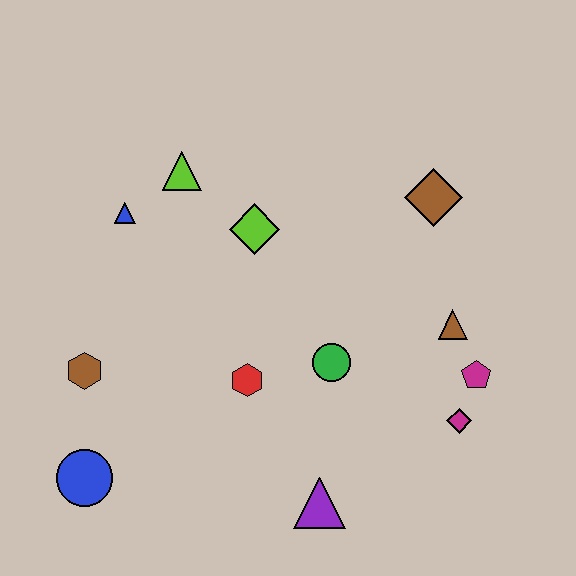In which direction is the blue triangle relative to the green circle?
The blue triangle is to the left of the green circle.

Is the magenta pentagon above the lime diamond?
No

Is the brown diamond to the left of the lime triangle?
No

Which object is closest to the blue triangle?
The lime triangle is closest to the blue triangle.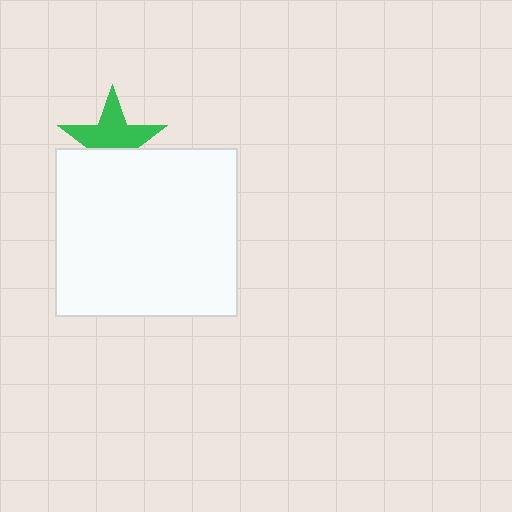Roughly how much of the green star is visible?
About half of it is visible (roughly 60%).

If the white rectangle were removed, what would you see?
You would see the complete green star.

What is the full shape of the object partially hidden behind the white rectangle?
The partially hidden object is a green star.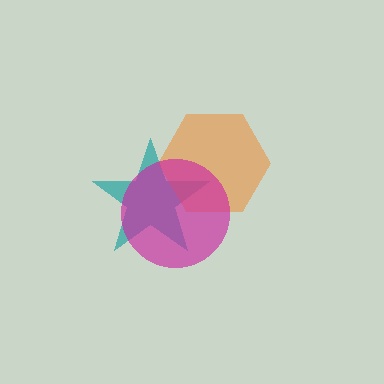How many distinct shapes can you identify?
There are 3 distinct shapes: a teal star, an orange hexagon, a magenta circle.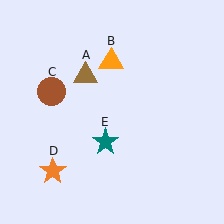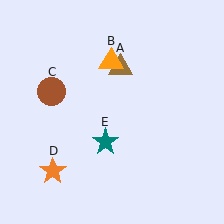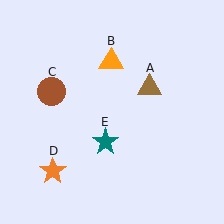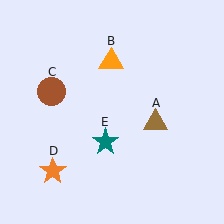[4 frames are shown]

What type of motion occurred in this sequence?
The brown triangle (object A) rotated clockwise around the center of the scene.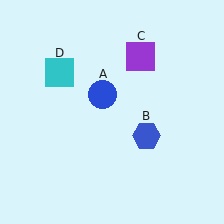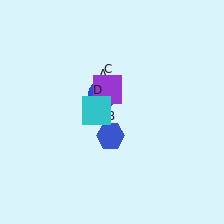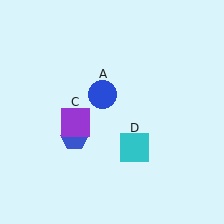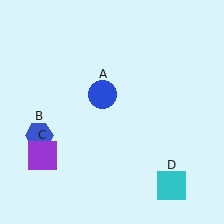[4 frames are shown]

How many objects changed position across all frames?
3 objects changed position: blue hexagon (object B), purple square (object C), cyan square (object D).